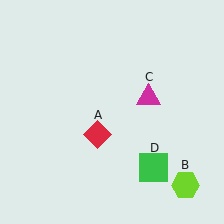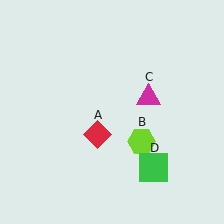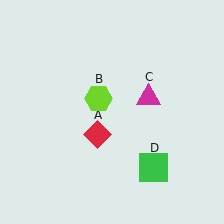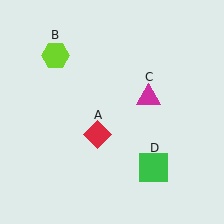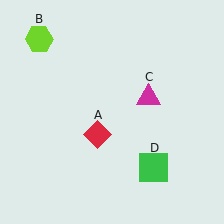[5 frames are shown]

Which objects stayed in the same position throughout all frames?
Red diamond (object A) and magenta triangle (object C) and green square (object D) remained stationary.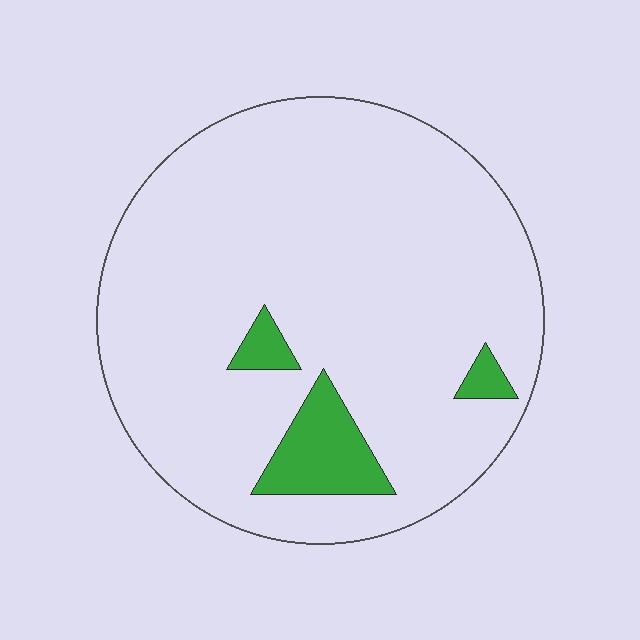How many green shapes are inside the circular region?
3.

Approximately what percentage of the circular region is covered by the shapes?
Approximately 10%.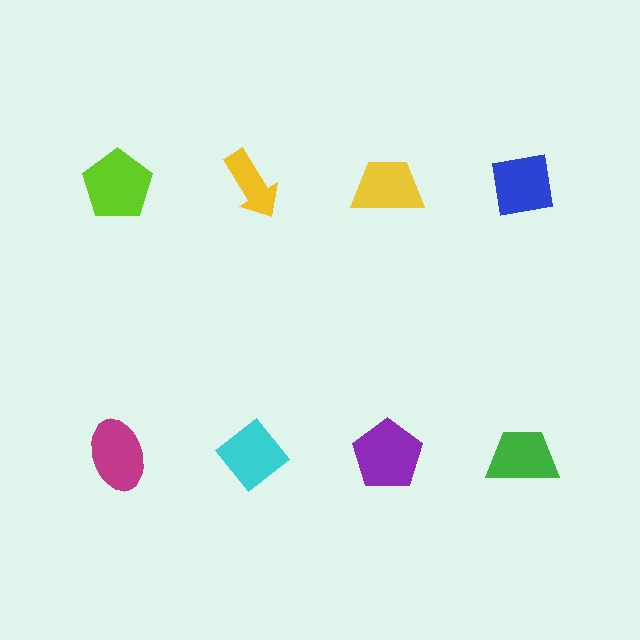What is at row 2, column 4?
A green trapezoid.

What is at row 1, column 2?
A yellow arrow.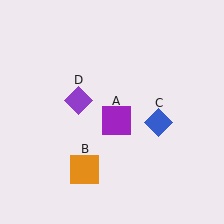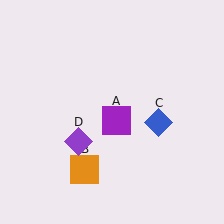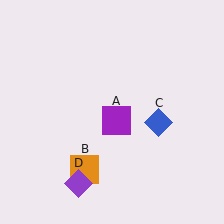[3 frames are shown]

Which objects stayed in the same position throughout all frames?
Purple square (object A) and orange square (object B) and blue diamond (object C) remained stationary.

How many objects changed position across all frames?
1 object changed position: purple diamond (object D).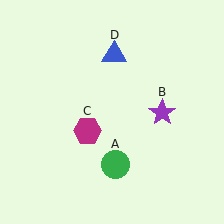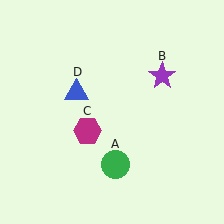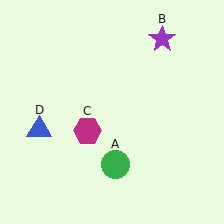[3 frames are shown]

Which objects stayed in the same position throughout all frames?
Green circle (object A) and magenta hexagon (object C) remained stationary.